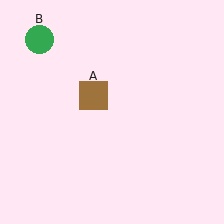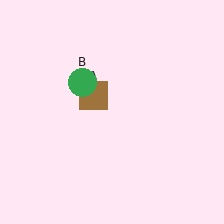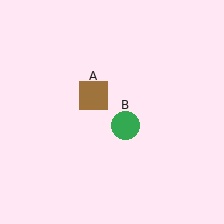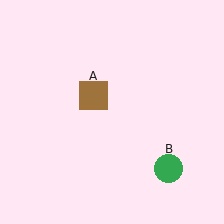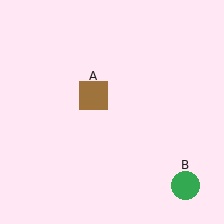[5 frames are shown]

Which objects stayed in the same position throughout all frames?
Brown square (object A) remained stationary.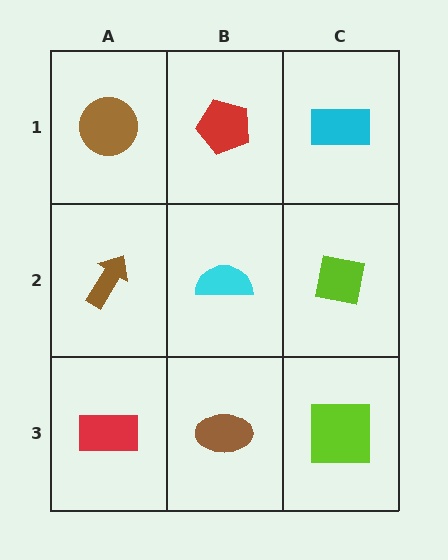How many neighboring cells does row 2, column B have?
4.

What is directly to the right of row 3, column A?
A brown ellipse.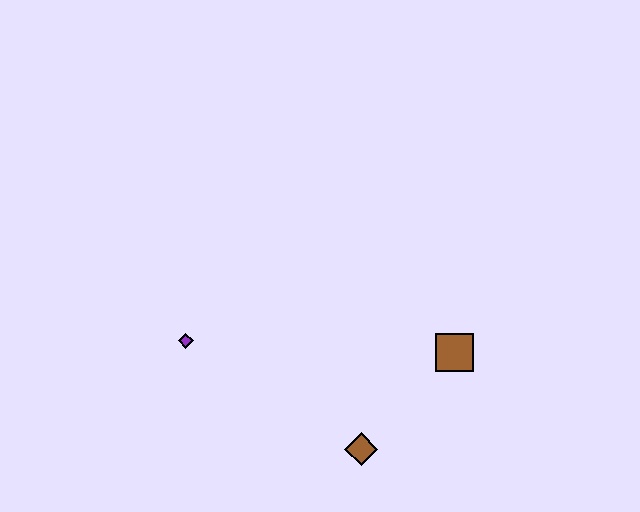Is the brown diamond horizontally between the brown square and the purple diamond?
Yes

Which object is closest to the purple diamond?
The brown diamond is closest to the purple diamond.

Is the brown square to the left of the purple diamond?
No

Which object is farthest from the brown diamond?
The purple diamond is farthest from the brown diamond.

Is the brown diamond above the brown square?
No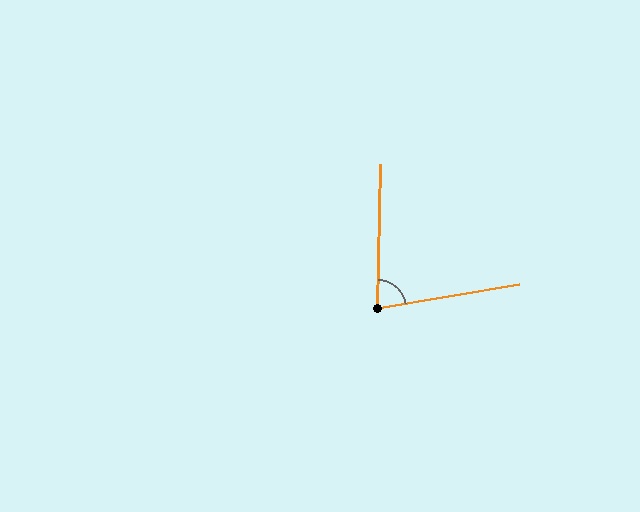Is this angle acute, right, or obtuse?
It is acute.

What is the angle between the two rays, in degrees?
Approximately 79 degrees.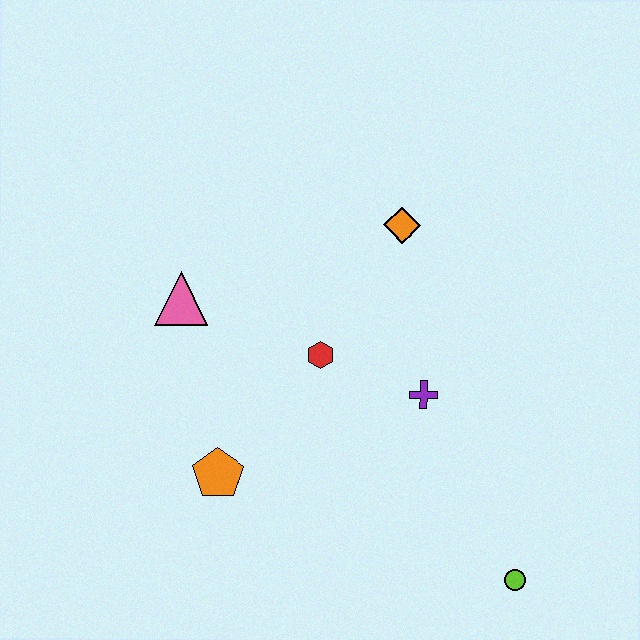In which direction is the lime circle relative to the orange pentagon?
The lime circle is to the right of the orange pentagon.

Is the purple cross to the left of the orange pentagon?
No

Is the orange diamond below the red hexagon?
No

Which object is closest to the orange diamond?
The red hexagon is closest to the orange diamond.